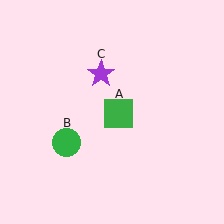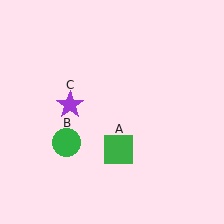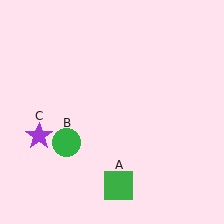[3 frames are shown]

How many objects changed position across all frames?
2 objects changed position: green square (object A), purple star (object C).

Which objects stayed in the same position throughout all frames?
Green circle (object B) remained stationary.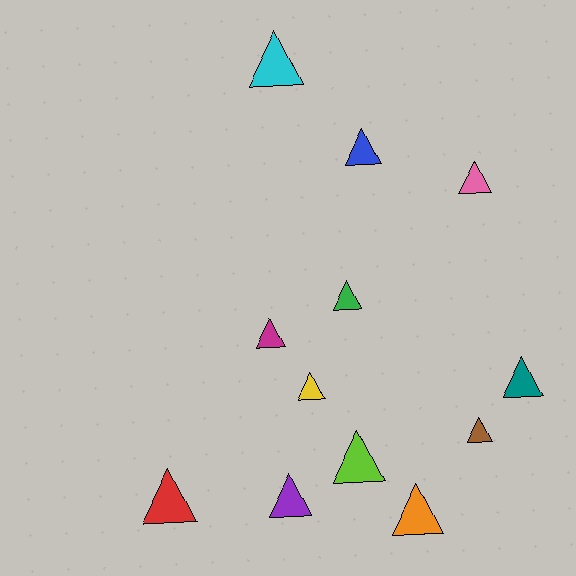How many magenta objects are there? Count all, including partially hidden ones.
There is 1 magenta object.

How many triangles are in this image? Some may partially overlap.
There are 12 triangles.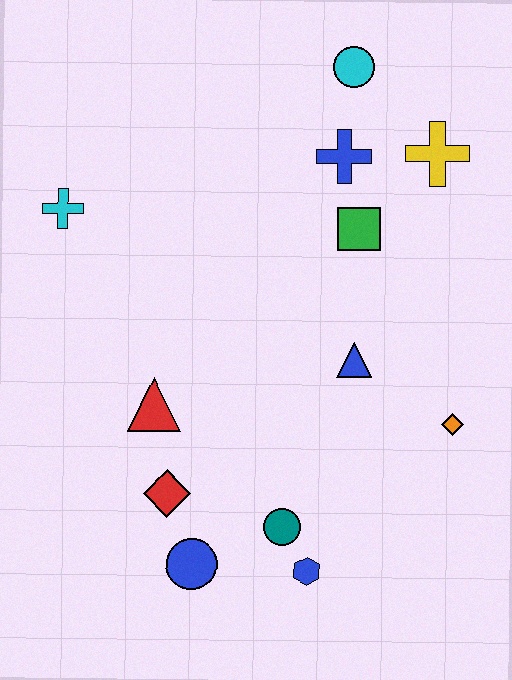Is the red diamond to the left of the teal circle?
Yes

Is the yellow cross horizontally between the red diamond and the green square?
No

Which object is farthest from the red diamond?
The cyan circle is farthest from the red diamond.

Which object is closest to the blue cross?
The green square is closest to the blue cross.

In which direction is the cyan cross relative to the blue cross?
The cyan cross is to the left of the blue cross.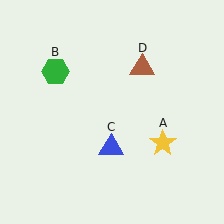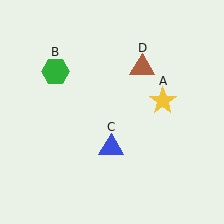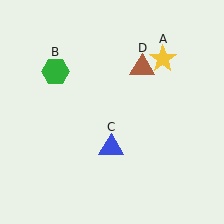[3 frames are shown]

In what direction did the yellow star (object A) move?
The yellow star (object A) moved up.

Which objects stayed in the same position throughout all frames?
Green hexagon (object B) and blue triangle (object C) and brown triangle (object D) remained stationary.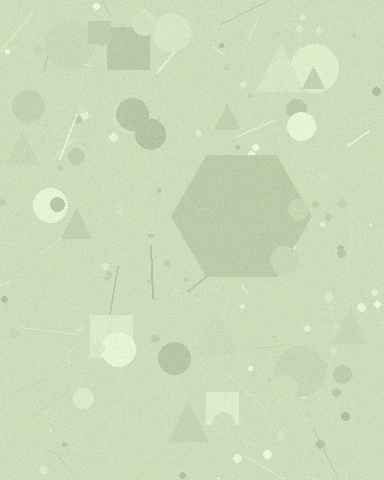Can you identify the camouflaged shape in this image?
The camouflaged shape is a hexagon.